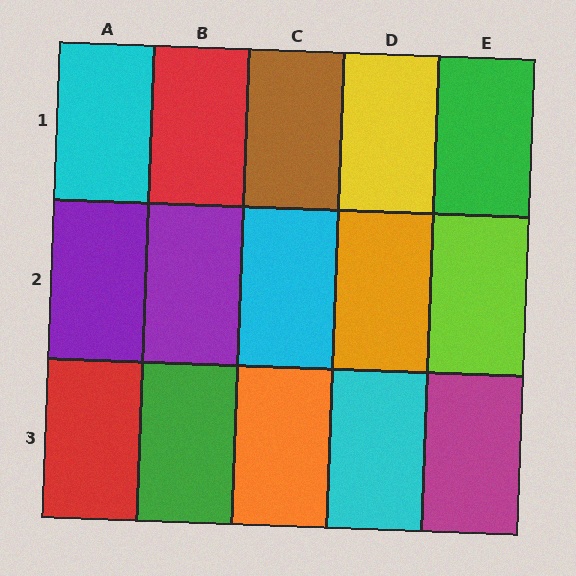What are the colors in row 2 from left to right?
Purple, purple, cyan, orange, lime.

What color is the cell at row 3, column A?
Red.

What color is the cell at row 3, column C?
Orange.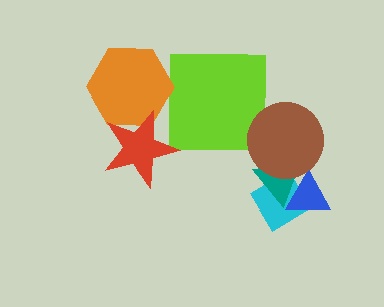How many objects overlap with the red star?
1 object overlaps with the red star.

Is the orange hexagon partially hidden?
Yes, it is partially covered by another shape.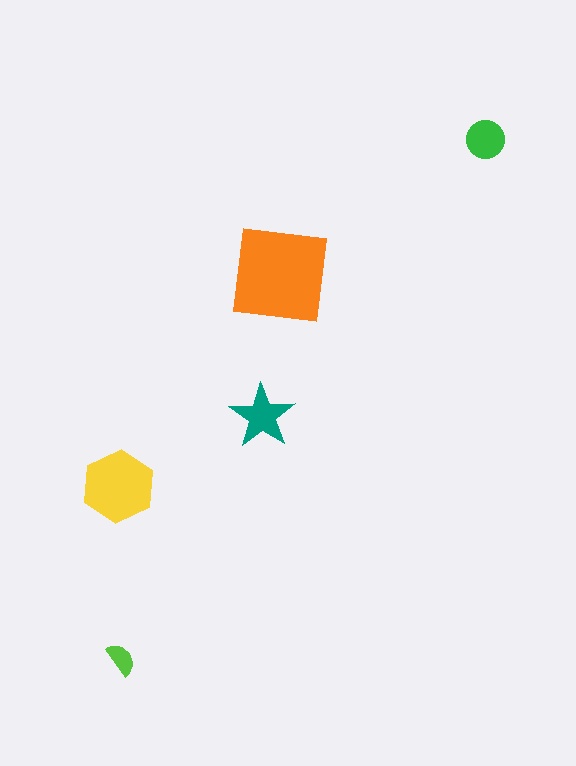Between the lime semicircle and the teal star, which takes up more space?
The teal star.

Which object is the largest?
The orange square.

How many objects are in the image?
There are 5 objects in the image.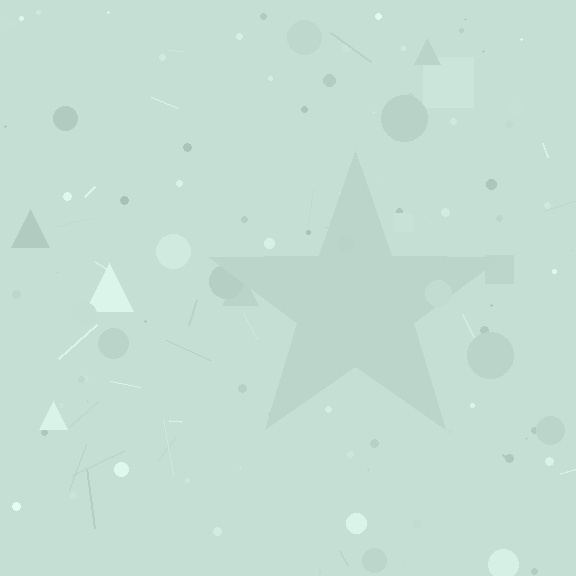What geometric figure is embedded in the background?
A star is embedded in the background.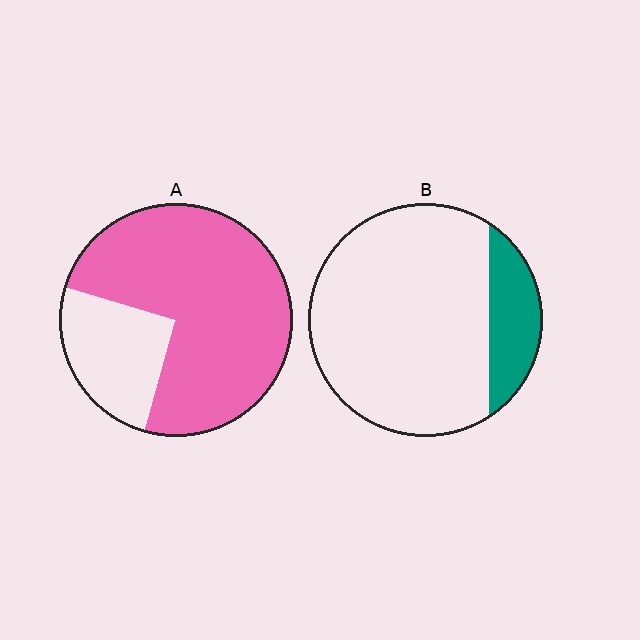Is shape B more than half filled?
No.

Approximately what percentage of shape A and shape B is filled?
A is approximately 75% and B is approximately 15%.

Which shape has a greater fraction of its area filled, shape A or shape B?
Shape A.